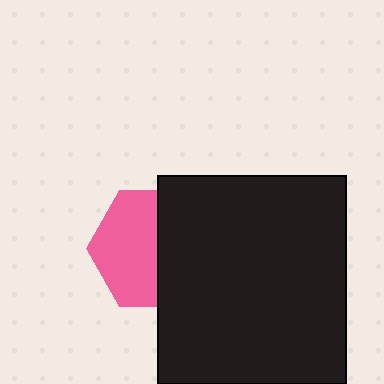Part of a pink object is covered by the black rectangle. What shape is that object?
It is a hexagon.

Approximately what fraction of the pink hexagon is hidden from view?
Roughly 46% of the pink hexagon is hidden behind the black rectangle.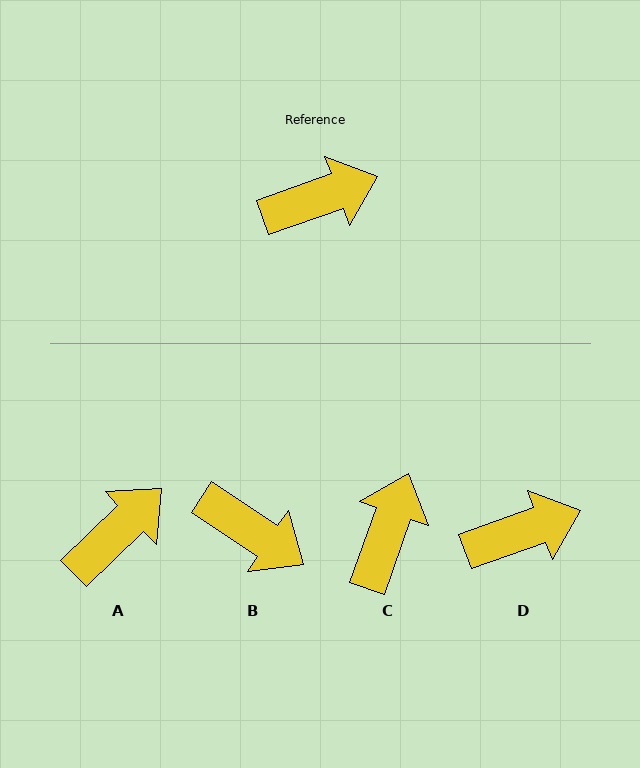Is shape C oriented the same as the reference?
No, it is off by about 51 degrees.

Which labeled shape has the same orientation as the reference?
D.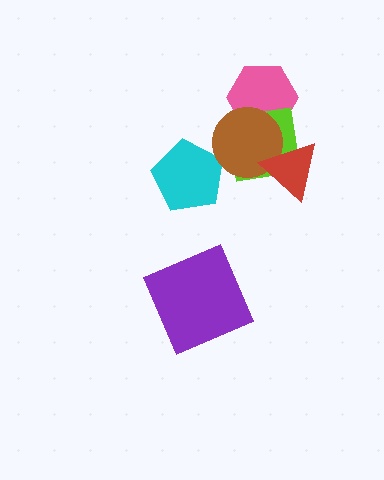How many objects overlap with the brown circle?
3 objects overlap with the brown circle.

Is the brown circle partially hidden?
Yes, it is partially covered by another shape.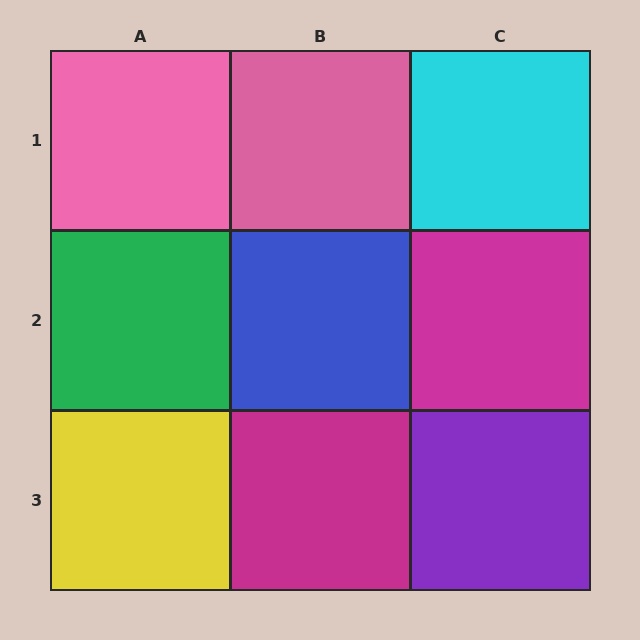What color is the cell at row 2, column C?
Magenta.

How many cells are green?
1 cell is green.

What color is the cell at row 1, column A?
Pink.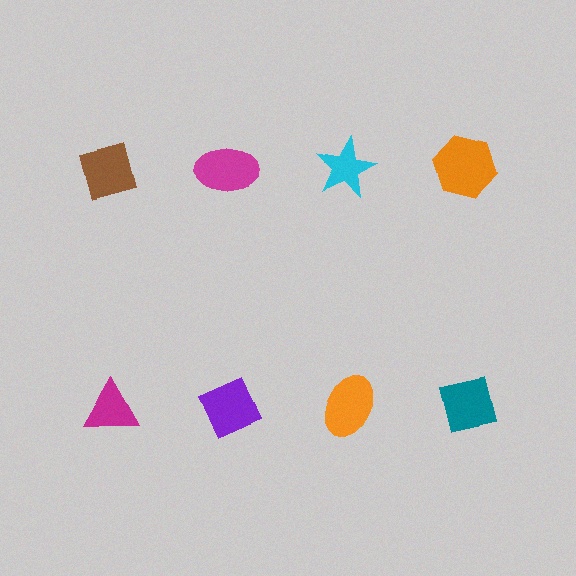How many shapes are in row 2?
4 shapes.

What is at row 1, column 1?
A brown diamond.